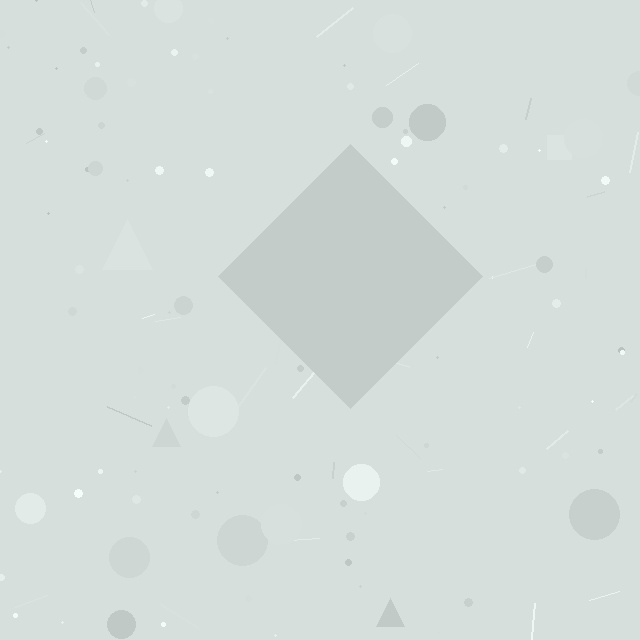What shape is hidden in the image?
A diamond is hidden in the image.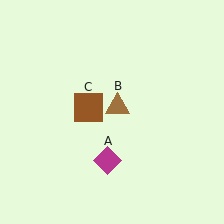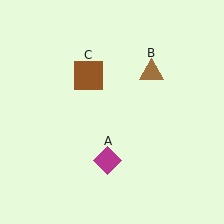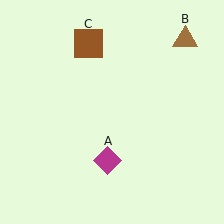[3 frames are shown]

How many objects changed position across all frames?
2 objects changed position: brown triangle (object B), brown square (object C).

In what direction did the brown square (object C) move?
The brown square (object C) moved up.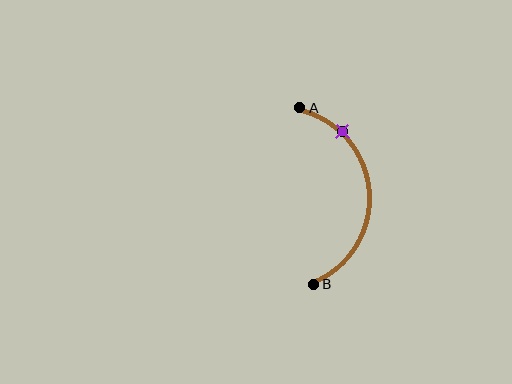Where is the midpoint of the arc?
The arc midpoint is the point on the curve farthest from the straight line joining A and B. It sits to the right of that line.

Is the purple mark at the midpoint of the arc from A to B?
No. The purple mark lies on the arc but is closer to endpoint A. The arc midpoint would be at the point on the curve equidistant along the arc from both A and B.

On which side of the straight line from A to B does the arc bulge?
The arc bulges to the right of the straight line connecting A and B.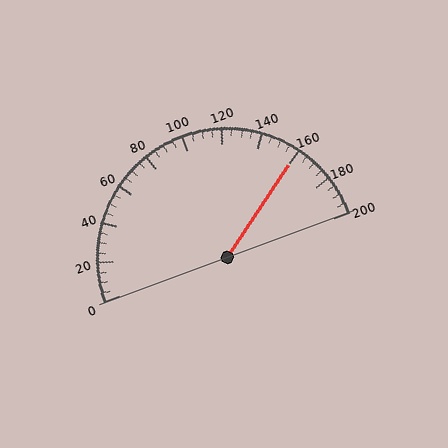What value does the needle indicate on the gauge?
The needle indicates approximately 160.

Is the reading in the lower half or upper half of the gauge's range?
The reading is in the upper half of the range (0 to 200).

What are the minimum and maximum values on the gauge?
The gauge ranges from 0 to 200.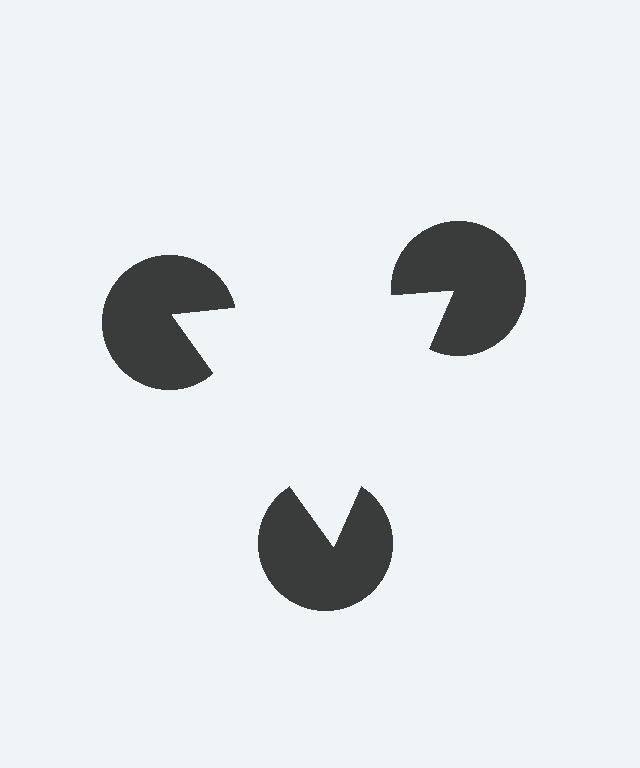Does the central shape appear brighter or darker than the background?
It typically appears slightly brighter than the background, even though no actual brightness change is drawn.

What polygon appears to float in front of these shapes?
An illusory triangle — its edges are inferred from the aligned wedge cuts in the pac-man discs, not physically drawn.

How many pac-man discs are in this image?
There are 3 — one at each vertex of the illusory triangle.